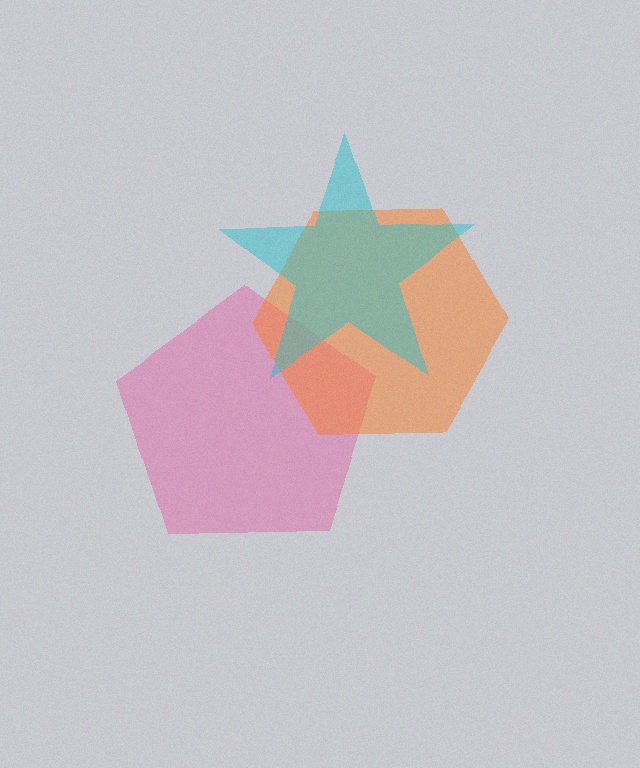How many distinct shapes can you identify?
There are 3 distinct shapes: a pink pentagon, an orange hexagon, a cyan star.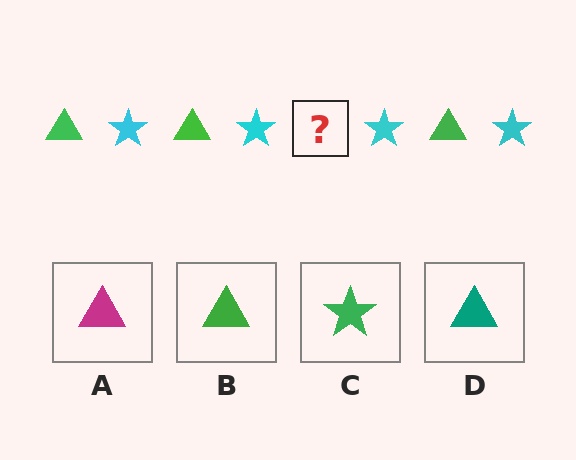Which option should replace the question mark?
Option B.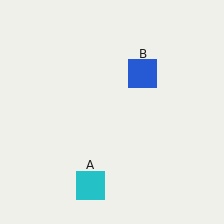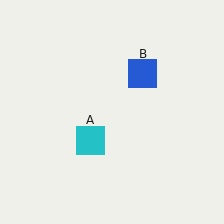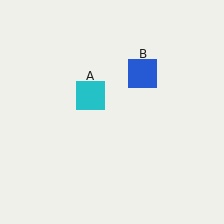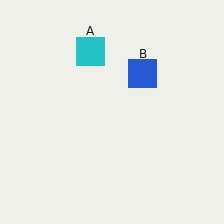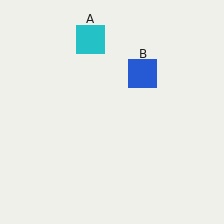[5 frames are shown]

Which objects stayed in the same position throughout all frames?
Blue square (object B) remained stationary.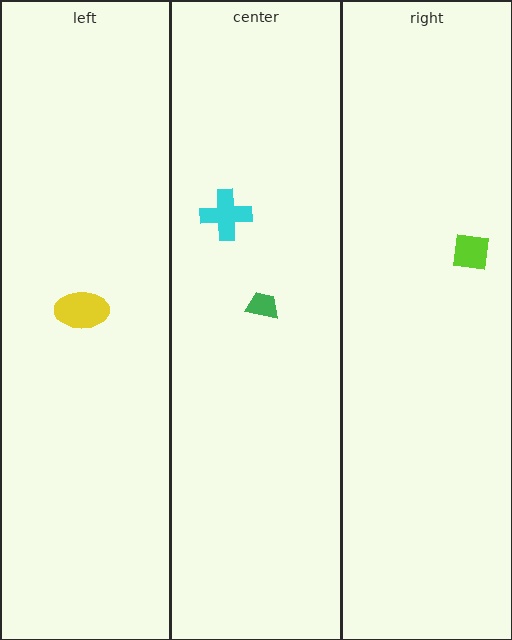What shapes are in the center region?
The green trapezoid, the cyan cross.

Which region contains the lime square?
The right region.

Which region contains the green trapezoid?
The center region.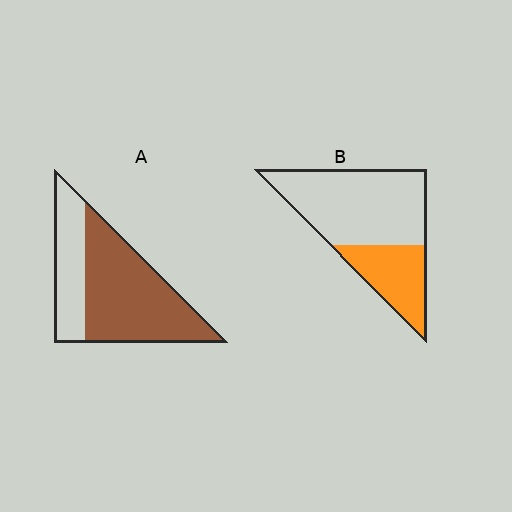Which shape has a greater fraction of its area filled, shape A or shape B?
Shape A.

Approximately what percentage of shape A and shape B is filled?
A is approximately 70% and B is approximately 30%.